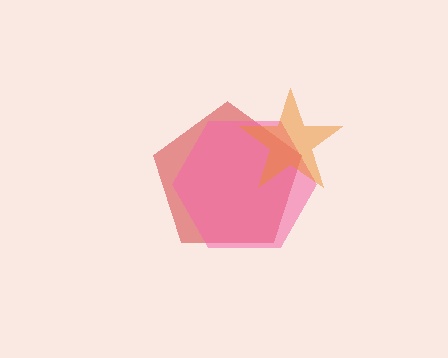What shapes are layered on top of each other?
The layered shapes are: a red pentagon, a pink hexagon, an orange star.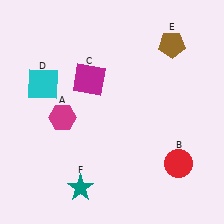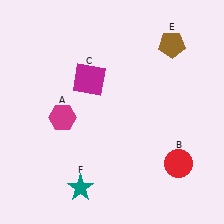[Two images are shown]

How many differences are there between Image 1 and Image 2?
There is 1 difference between the two images.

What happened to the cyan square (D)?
The cyan square (D) was removed in Image 2. It was in the top-left area of Image 1.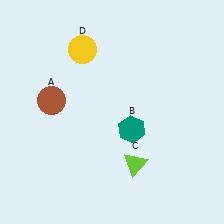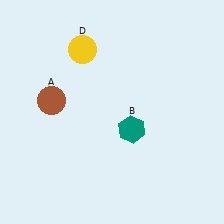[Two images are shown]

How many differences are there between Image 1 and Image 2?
There is 1 difference between the two images.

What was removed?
The lime triangle (C) was removed in Image 2.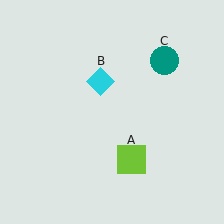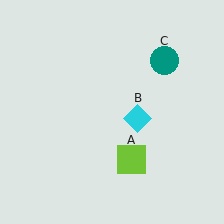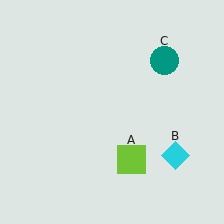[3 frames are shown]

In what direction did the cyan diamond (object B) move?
The cyan diamond (object B) moved down and to the right.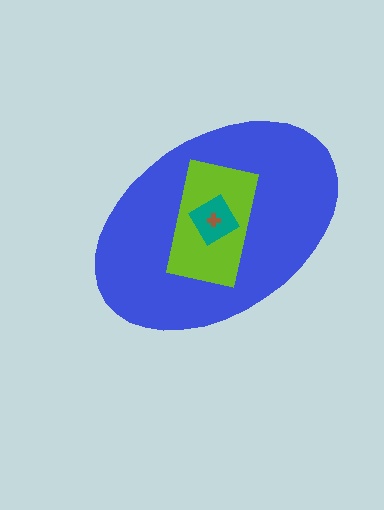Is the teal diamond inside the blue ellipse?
Yes.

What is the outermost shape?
The blue ellipse.